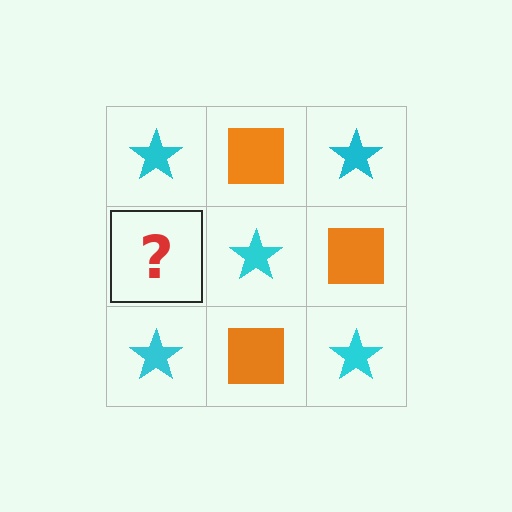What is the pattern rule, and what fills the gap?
The rule is that it alternates cyan star and orange square in a checkerboard pattern. The gap should be filled with an orange square.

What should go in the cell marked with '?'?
The missing cell should contain an orange square.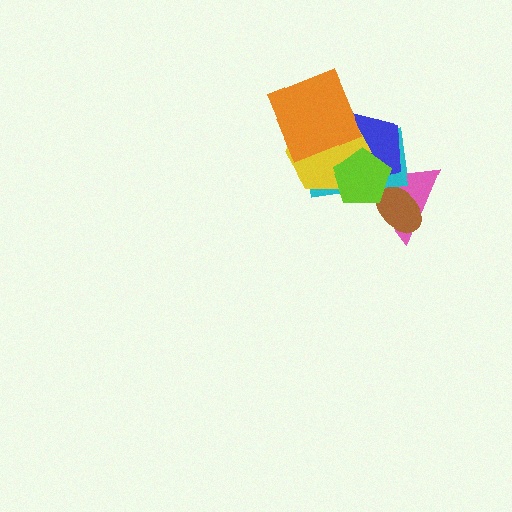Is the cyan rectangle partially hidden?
Yes, it is partially covered by another shape.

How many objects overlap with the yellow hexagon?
4 objects overlap with the yellow hexagon.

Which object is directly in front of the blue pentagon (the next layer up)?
The yellow hexagon is directly in front of the blue pentagon.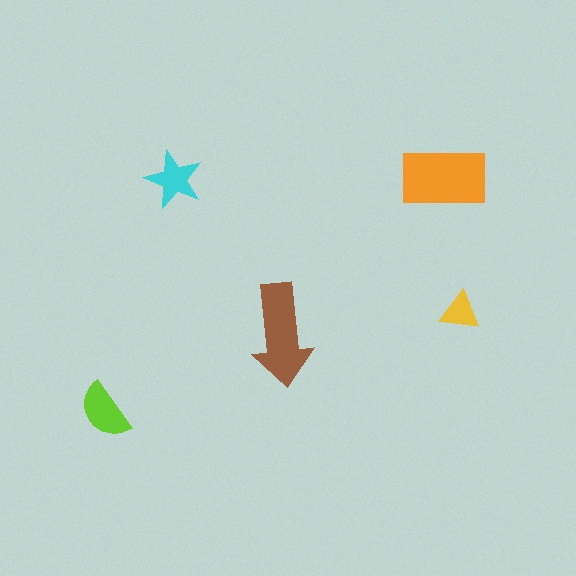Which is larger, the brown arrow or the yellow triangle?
The brown arrow.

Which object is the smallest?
The yellow triangle.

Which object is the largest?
The orange rectangle.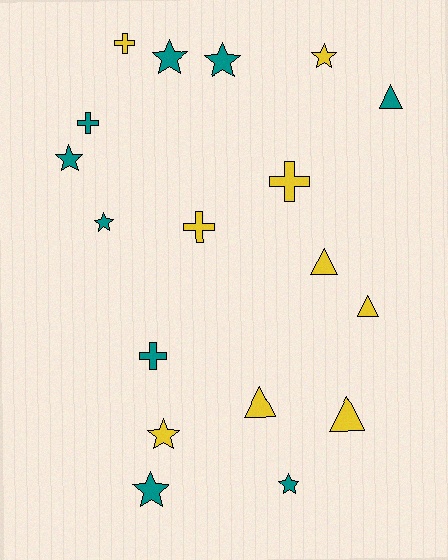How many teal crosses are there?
There are 2 teal crosses.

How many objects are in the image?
There are 18 objects.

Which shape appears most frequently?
Star, with 8 objects.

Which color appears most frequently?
Teal, with 9 objects.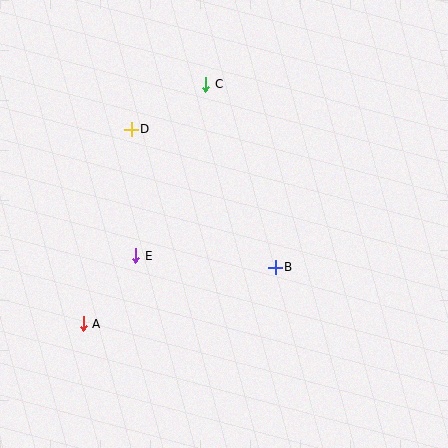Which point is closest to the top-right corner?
Point C is closest to the top-right corner.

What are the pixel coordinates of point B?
Point B is at (275, 267).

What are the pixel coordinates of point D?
Point D is at (131, 129).